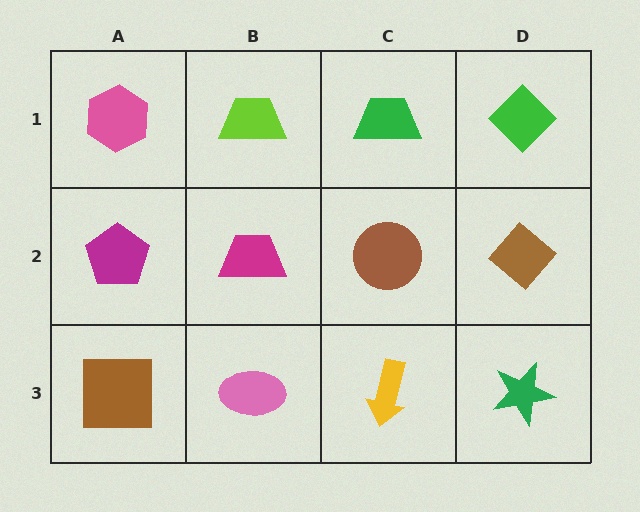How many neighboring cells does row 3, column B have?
3.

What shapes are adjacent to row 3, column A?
A magenta pentagon (row 2, column A), a pink ellipse (row 3, column B).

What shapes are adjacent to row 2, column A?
A pink hexagon (row 1, column A), a brown square (row 3, column A), a magenta trapezoid (row 2, column B).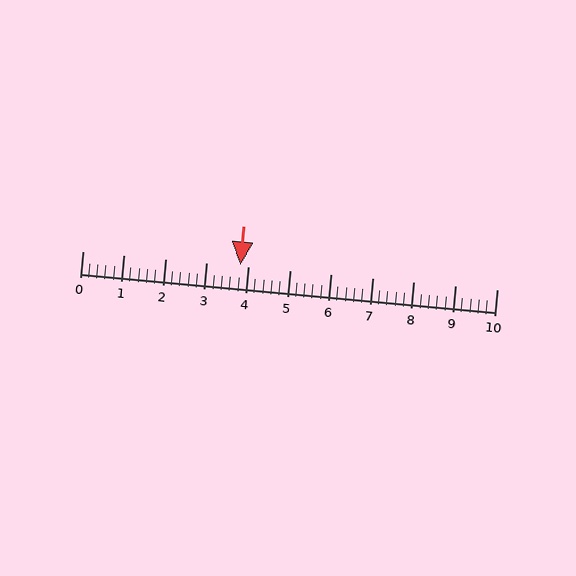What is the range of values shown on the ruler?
The ruler shows values from 0 to 10.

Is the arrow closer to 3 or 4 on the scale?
The arrow is closer to 4.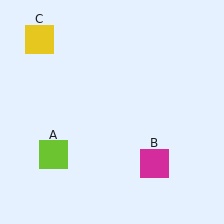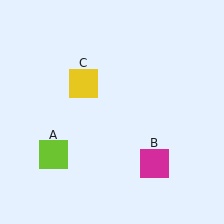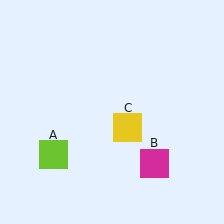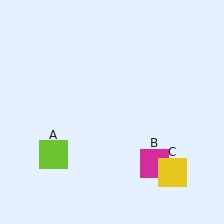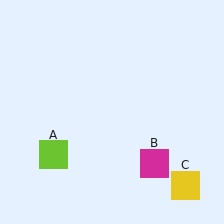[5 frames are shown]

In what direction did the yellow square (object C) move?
The yellow square (object C) moved down and to the right.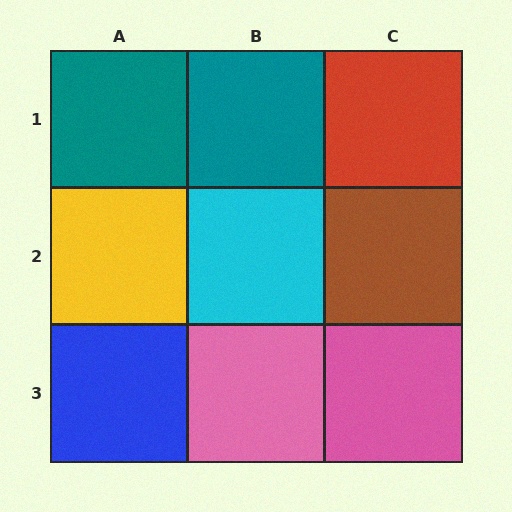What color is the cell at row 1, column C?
Red.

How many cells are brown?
1 cell is brown.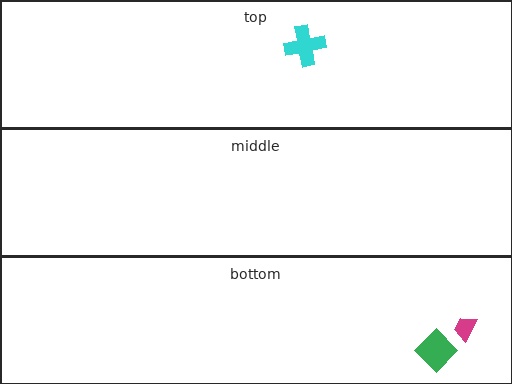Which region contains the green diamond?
The bottom region.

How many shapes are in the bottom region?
2.